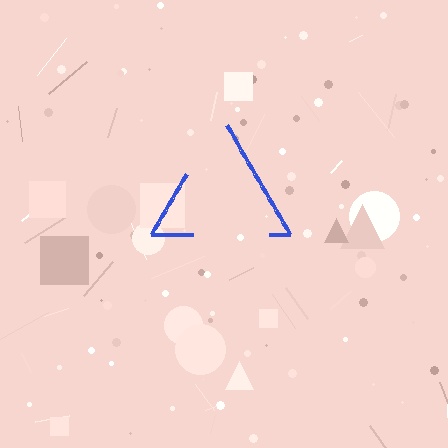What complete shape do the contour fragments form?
The contour fragments form a triangle.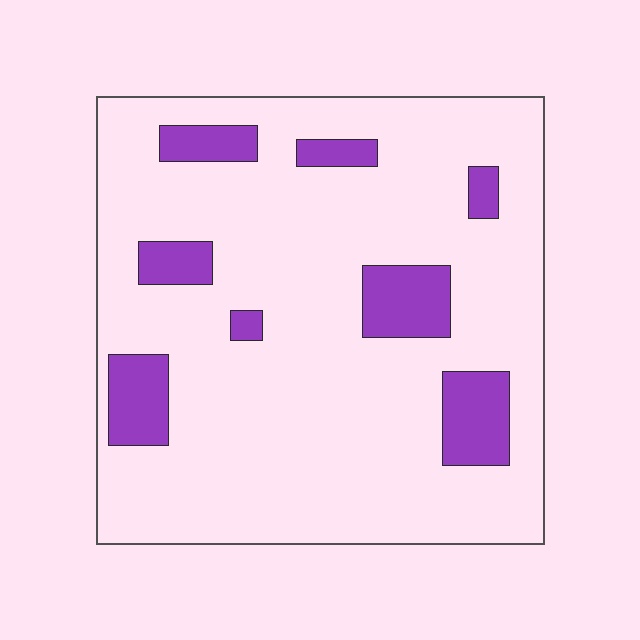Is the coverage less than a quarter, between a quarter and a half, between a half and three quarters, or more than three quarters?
Less than a quarter.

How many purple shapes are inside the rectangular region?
8.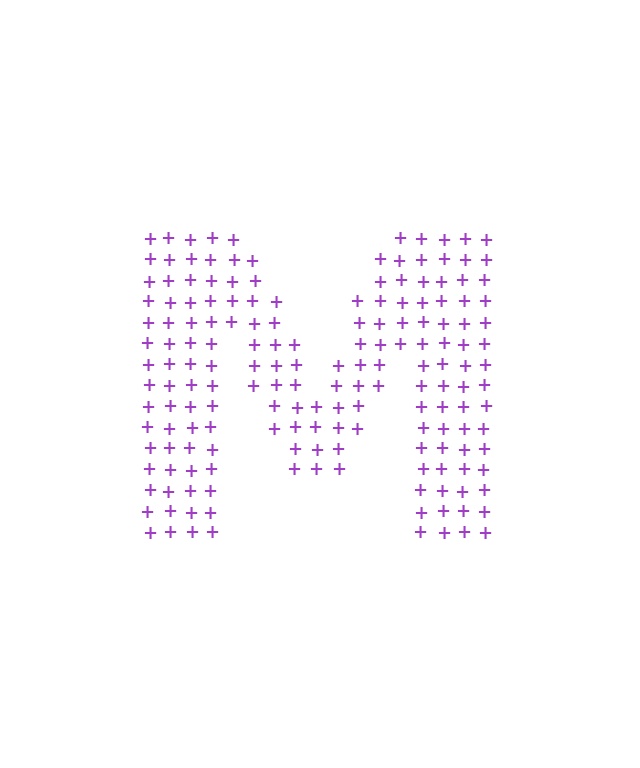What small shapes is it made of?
It is made of small plus signs.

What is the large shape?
The large shape is the letter M.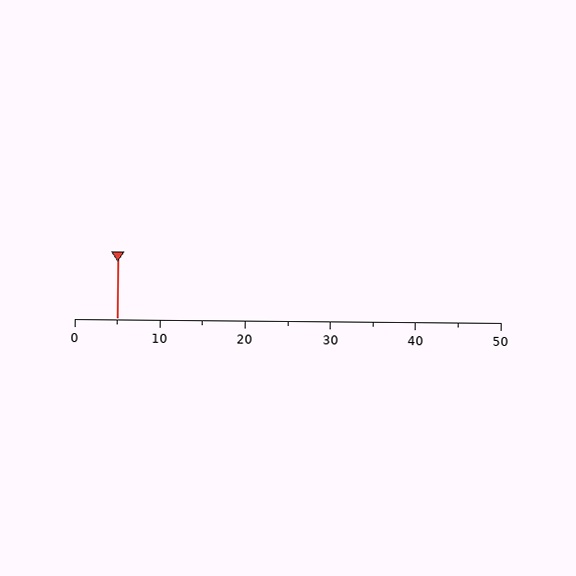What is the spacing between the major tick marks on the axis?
The major ticks are spaced 10 apart.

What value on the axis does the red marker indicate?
The marker indicates approximately 5.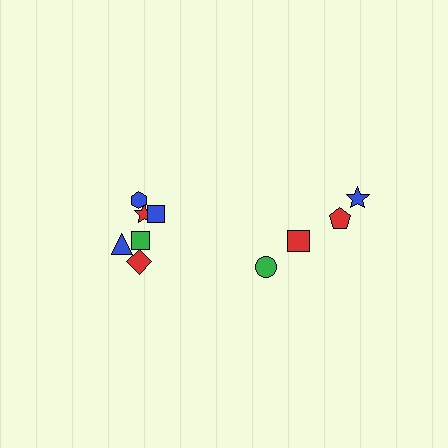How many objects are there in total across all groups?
There are 10 objects.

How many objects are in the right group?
There are 4 objects.